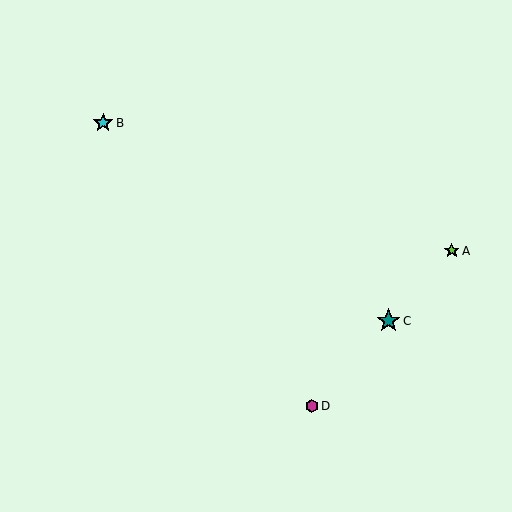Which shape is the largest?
The teal star (labeled C) is the largest.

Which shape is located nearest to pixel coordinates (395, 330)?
The teal star (labeled C) at (388, 321) is nearest to that location.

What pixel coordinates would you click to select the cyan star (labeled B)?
Click at (103, 123) to select the cyan star B.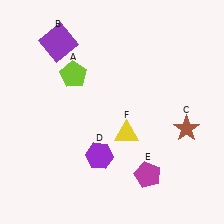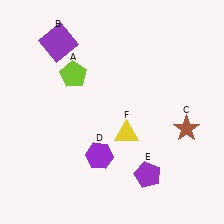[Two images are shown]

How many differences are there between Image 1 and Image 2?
There is 1 difference between the two images.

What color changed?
The pentagon (E) changed from magenta in Image 1 to purple in Image 2.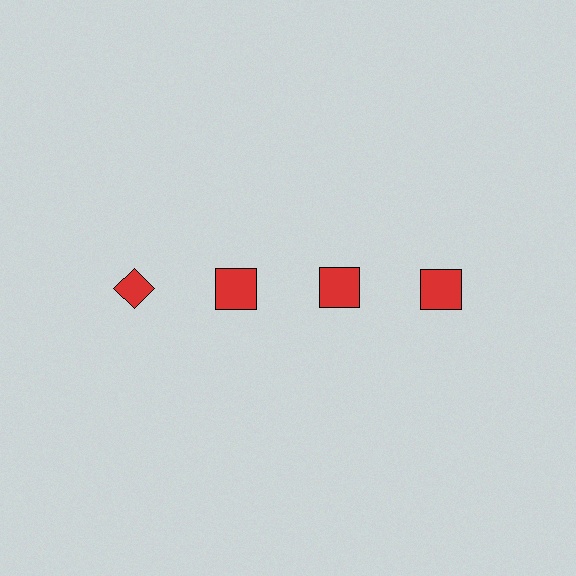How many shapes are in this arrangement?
There are 4 shapes arranged in a grid pattern.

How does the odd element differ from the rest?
It has a different shape: diamond instead of square.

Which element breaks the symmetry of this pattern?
The red diamond in the top row, leftmost column breaks the symmetry. All other shapes are red squares.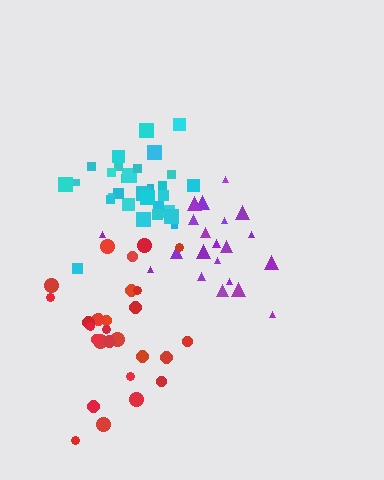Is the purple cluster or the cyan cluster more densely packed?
Cyan.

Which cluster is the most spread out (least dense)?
Purple.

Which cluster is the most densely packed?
Cyan.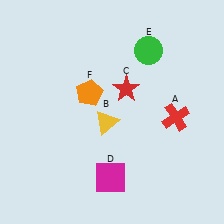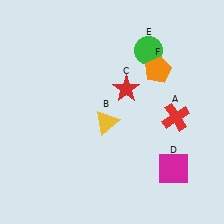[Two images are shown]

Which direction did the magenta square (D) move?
The magenta square (D) moved right.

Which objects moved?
The objects that moved are: the magenta square (D), the orange pentagon (F).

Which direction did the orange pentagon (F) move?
The orange pentagon (F) moved right.